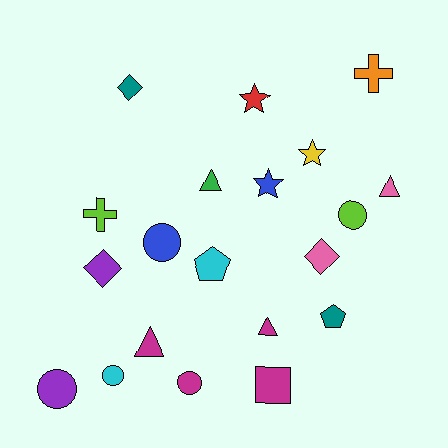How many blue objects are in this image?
There are 2 blue objects.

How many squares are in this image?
There is 1 square.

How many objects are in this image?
There are 20 objects.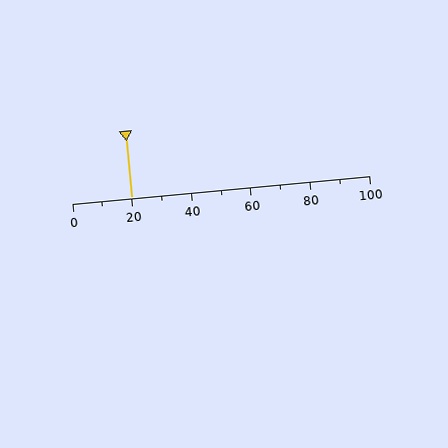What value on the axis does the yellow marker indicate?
The marker indicates approximately 20.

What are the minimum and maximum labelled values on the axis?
The axis runs from 0 to 100.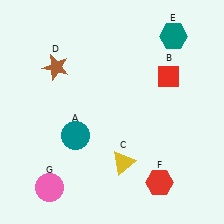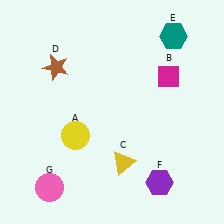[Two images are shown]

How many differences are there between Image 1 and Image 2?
There are 3 differences between the two images.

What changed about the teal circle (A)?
In Image 1, A is teal. In Image 2, it changed to yellow.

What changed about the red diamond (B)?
In Image 1, B is red. In Image 2, it changed to magenta.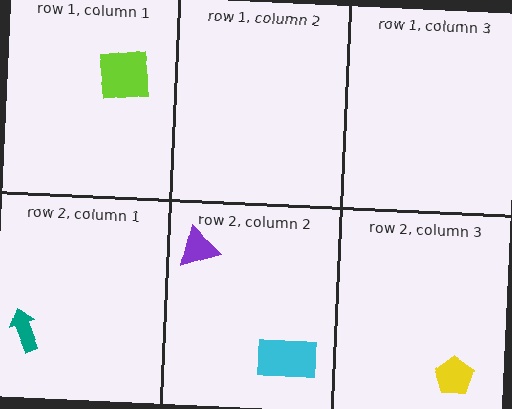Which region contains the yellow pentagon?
The row 2, column 3 region.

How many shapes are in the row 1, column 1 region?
1.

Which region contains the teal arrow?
The row 2, column 1 region.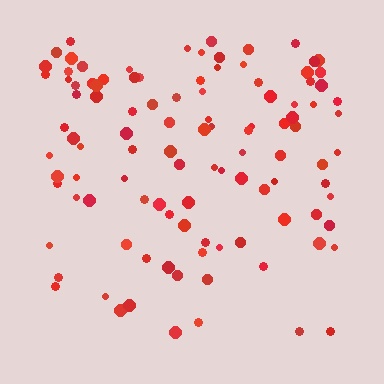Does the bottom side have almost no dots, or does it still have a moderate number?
Still a moderate number, just noticeably fewer than the top.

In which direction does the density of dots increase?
From bottom to top, with the top side densest.